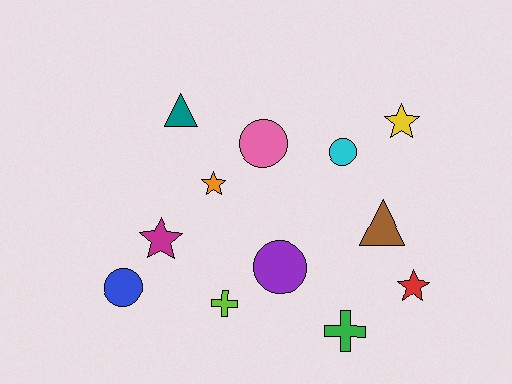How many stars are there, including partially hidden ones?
There are 4 stars.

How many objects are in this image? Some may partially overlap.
There are 12 objects.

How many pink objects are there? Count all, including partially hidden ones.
There is 1 pink object.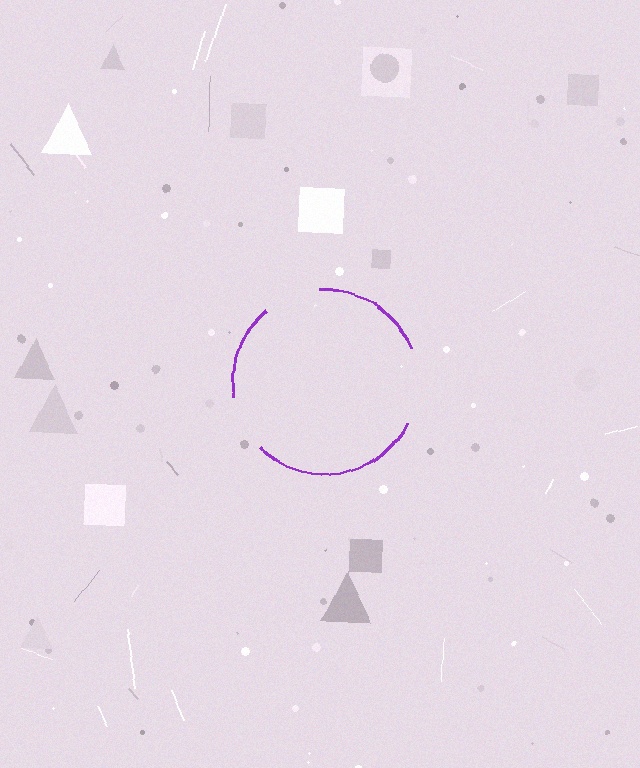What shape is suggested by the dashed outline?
The dashed outline suggests a circle.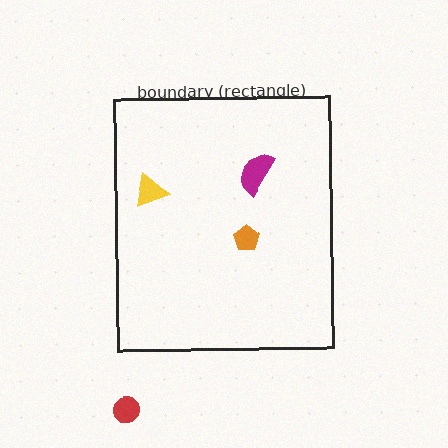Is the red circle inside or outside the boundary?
Outside.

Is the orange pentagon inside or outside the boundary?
Inside.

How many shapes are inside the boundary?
3 inside, 1 outside.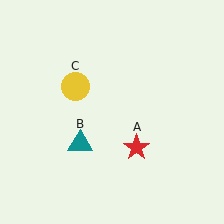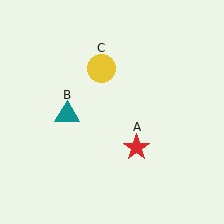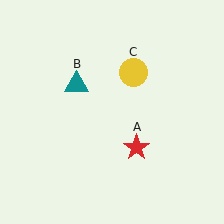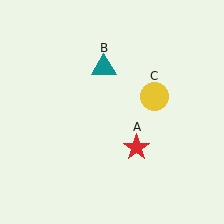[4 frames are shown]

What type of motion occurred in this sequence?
The teal triangle (object B), yellow circle (object C) rotated clockwise around the center of the scene.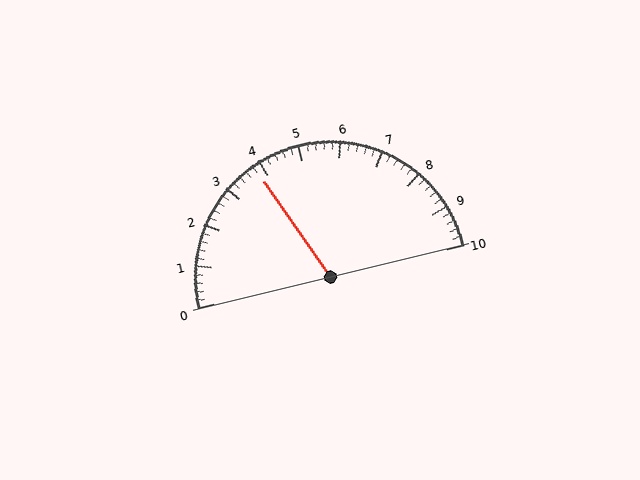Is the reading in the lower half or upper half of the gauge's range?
The reading is in the lower half of the range (0 to 10).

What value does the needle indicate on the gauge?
The needle indicates approximately 3.8.